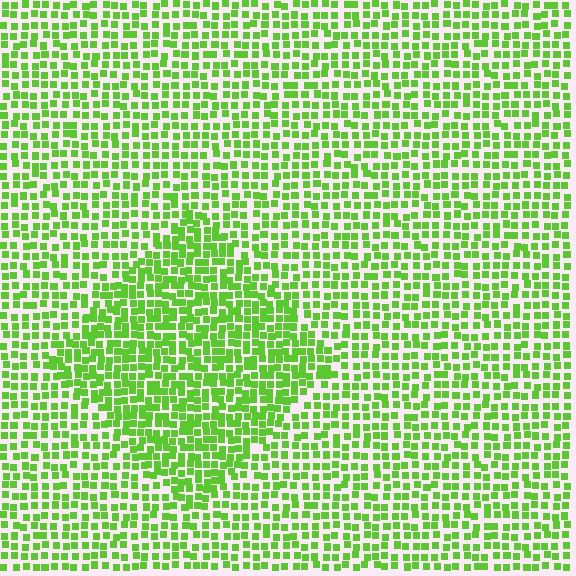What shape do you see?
I see a diamond.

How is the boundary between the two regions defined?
The boundary is defined by a change in element density (approximately 1.5x ratio). All elements are the same color, size, and shape.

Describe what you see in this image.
The image contains small lime elements arranged at two different densities. A diamond-shaped region is visible where the elements are more densely packed than the surrounding area.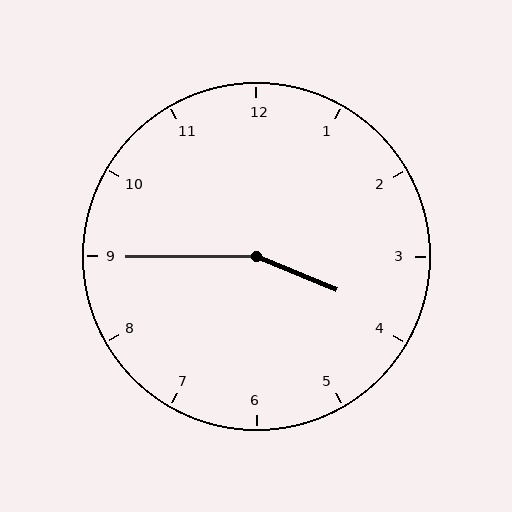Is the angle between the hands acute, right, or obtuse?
It is obtuse.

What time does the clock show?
3:45.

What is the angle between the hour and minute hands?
Approximately 158 degrees.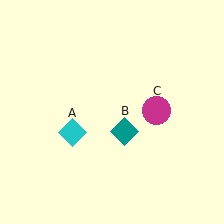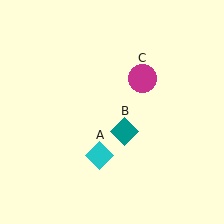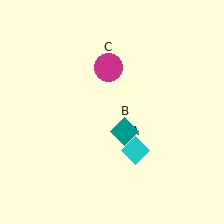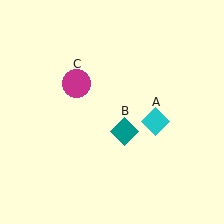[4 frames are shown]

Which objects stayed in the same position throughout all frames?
Teal diamond (object B) remained stationary.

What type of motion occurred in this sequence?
The cyan diamond (object A), magenta circle (object C) rotated counterclockwise around the center of the scene.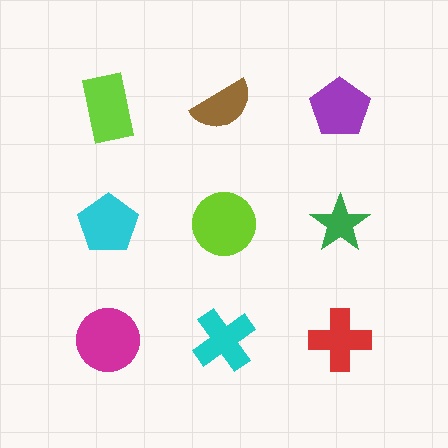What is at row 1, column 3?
A purple pentagon.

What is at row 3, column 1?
A magenta circle.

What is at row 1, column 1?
A lime rectangle.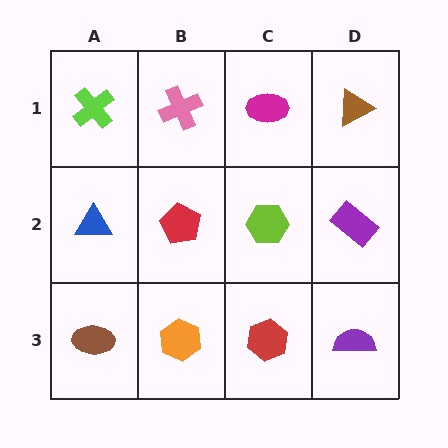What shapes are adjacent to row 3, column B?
A red pentagon (row 2, column B), a brown ellipse (row 3, column A), a red hexagon (row 3, column C).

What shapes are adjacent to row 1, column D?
A purple rectangle (row 2, column D), a magenta ellipse (row 1, column C).